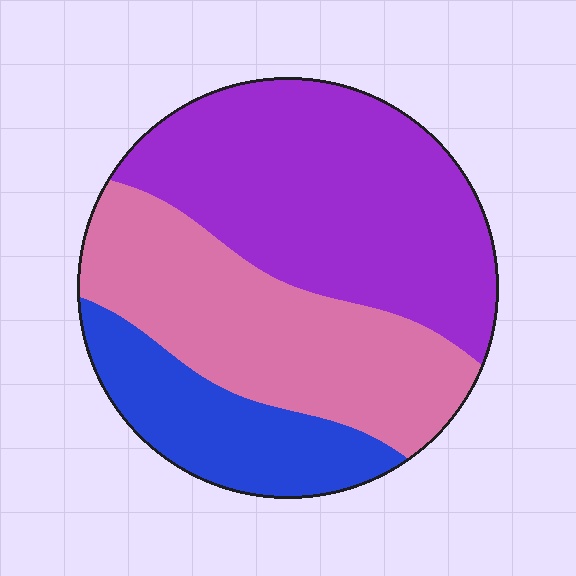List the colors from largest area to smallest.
From largest to smallest: purple, pink, blue.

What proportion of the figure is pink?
Pink covers roughly 35% of the figure.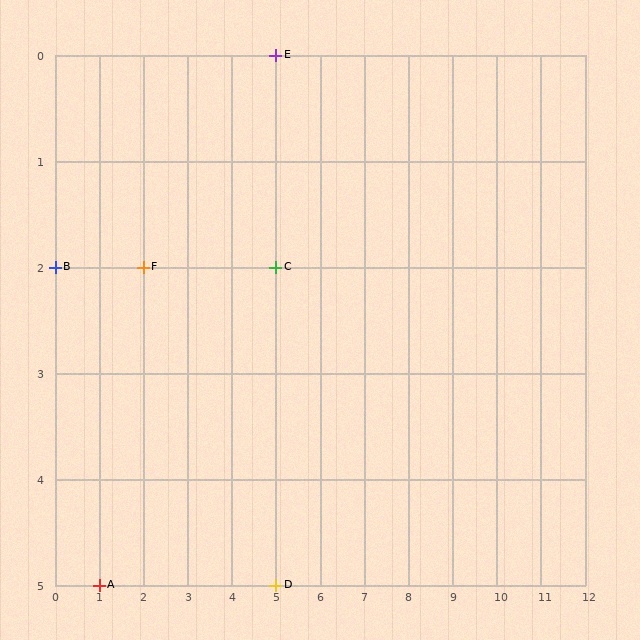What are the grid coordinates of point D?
Point D is at grid coordinates (5, 5).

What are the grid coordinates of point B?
Point B is at grid coordinates (0, 2).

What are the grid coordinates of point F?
Point F is at grid coordinates (2, 2).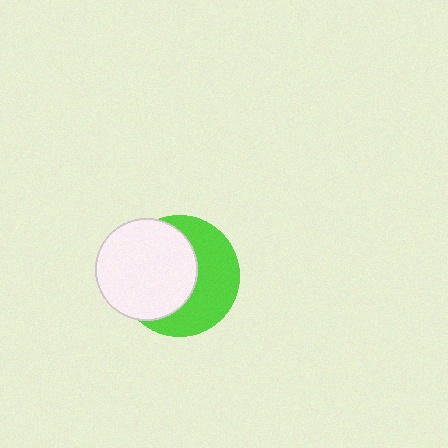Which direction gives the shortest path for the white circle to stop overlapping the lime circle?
Moving left gives the shortest separation.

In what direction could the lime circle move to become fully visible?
The lime circle could move right. That would shift it out from behind the white circle entirely.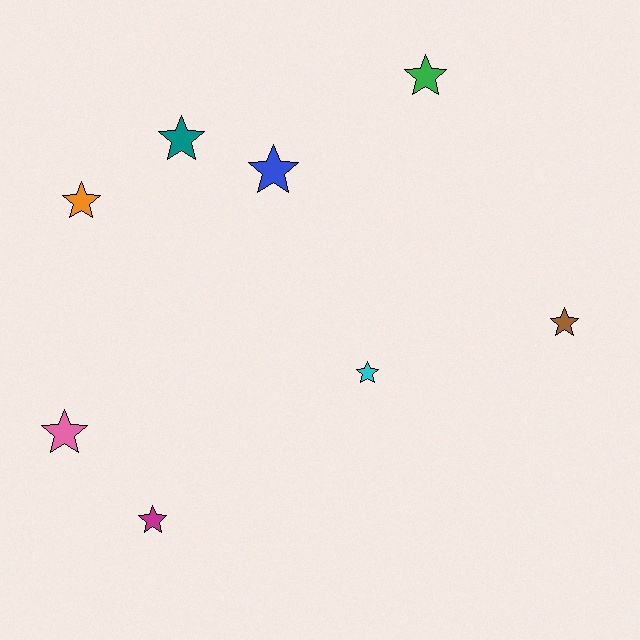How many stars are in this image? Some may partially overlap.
There are 8 stars.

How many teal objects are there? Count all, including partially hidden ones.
There is 1 teal object.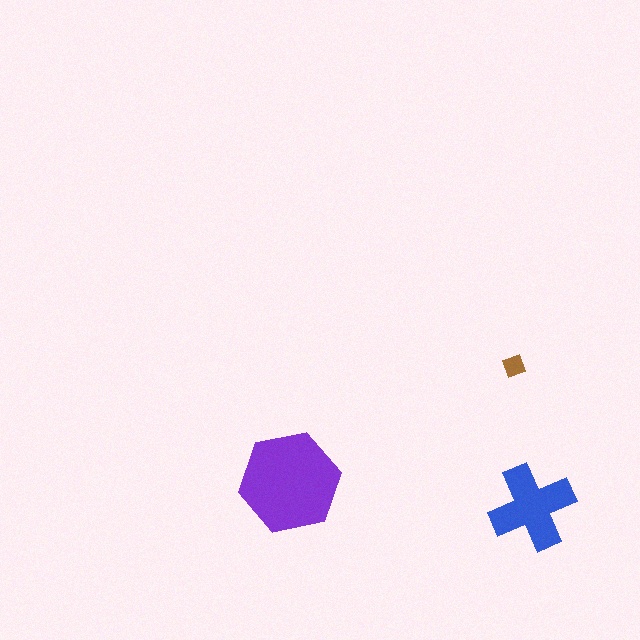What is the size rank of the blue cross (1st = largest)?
2nd.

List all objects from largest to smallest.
The purple hexagon, the blue cross, the brown diamond.